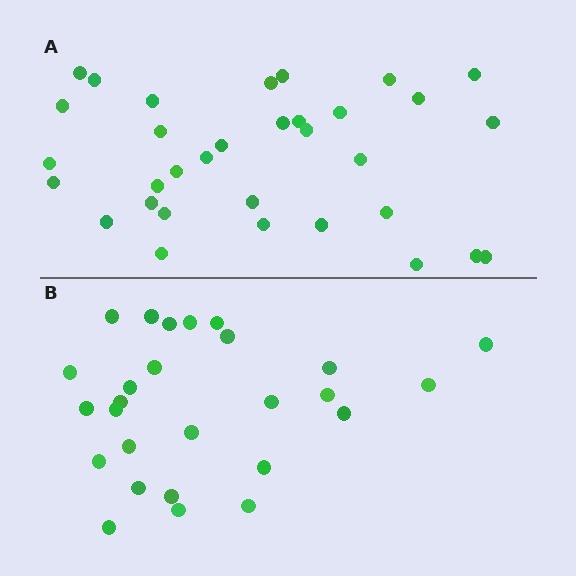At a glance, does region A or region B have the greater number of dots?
Region A (the top region) has more dots.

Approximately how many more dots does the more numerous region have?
Region A has about 6 more dots than region B.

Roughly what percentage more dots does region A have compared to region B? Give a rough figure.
About 20% more.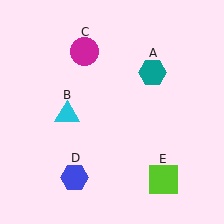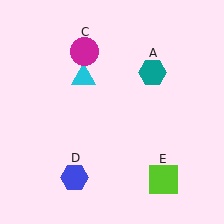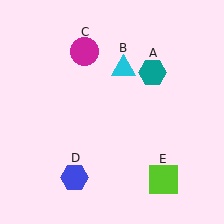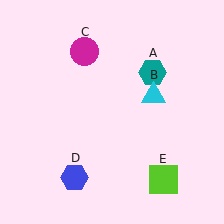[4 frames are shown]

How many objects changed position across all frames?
1 object changed position: cyan triangle (object B).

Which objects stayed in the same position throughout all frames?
Teal hexagon (object A) and magenta circle (object C) and blue hexagon (object D) and lime square (object E) remained stationary.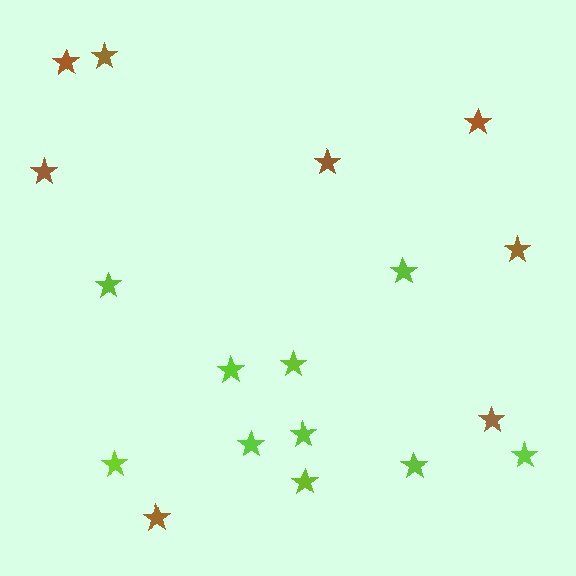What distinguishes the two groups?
There are 2 groups: one group of brown stars (8) and one group of lime stars (10).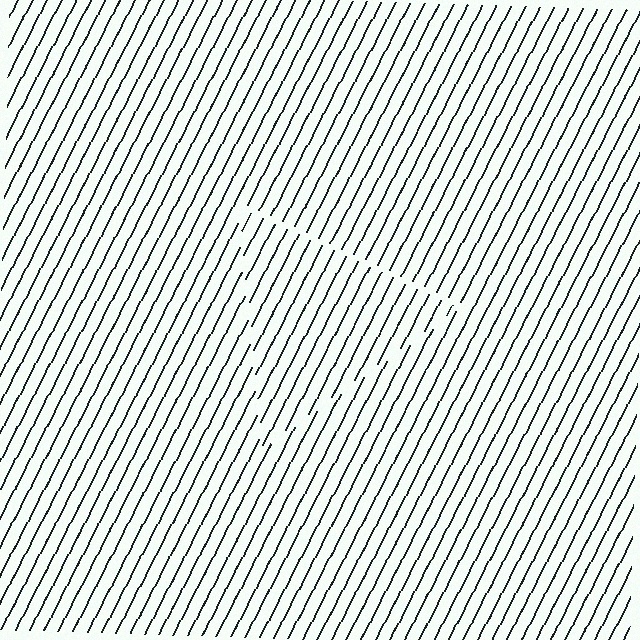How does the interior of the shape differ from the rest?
The interior of the shape contains the same grating, shifted by half a period — the contour is defined by the phase discontinuity where line-ends from the inner and outer gratings abut.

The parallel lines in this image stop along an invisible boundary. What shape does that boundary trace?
An illusory triangle. The interior of the shape contains the same grating, shifted by half a period — the contour is defined by the phase discontinuity where line-ends from the inner and outer gratings abut.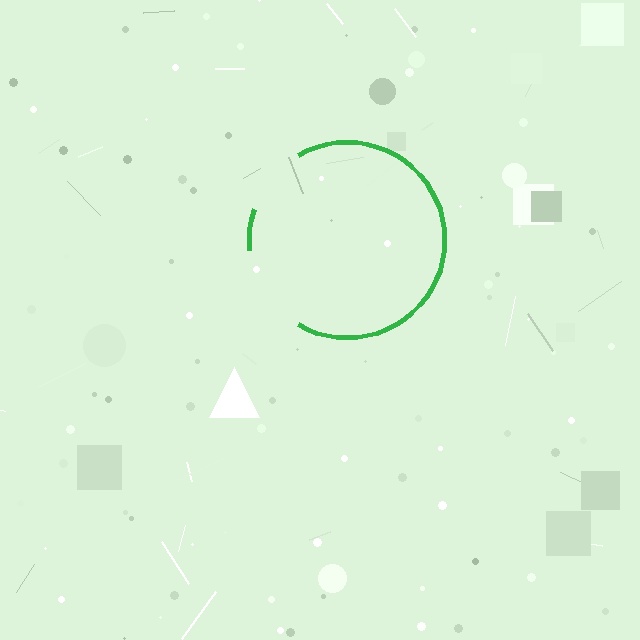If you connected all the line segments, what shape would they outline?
They would outline a circle.